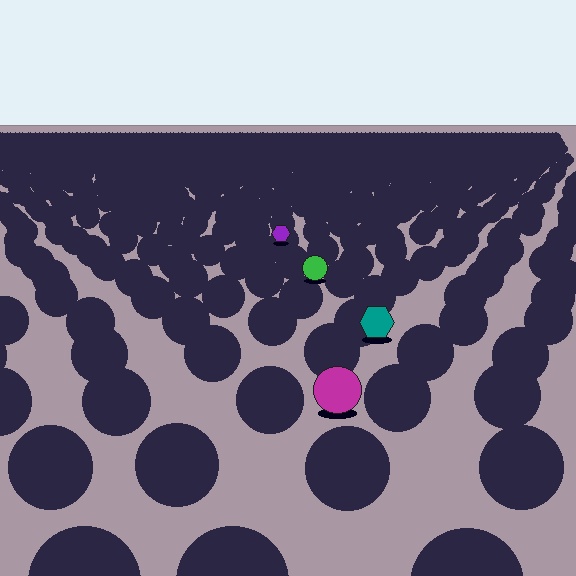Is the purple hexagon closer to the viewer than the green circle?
No. The green circle is closer — you can tell from the texture gradient: the ground texture is coarser near it.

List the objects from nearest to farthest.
From nearest to farthest: the magenta circle, the teal hexagon, the green circle, the purple hexagon.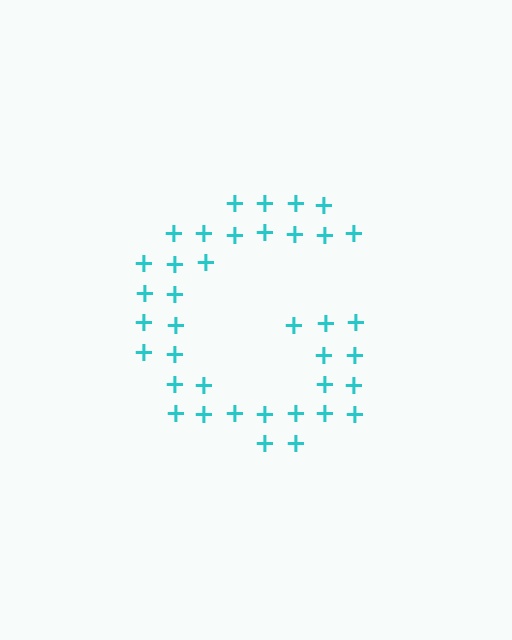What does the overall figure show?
The overall figure shows the letter G.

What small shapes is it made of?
It is made of small plus signs.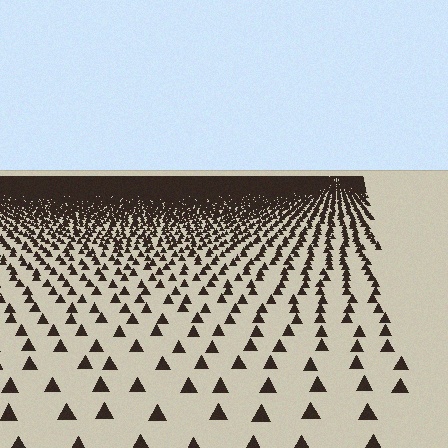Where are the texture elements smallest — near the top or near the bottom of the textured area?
Near the top.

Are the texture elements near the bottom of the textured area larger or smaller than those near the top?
Larger. Near the bottom, elements are closer to the viewer and appear at a bigger on-screen size.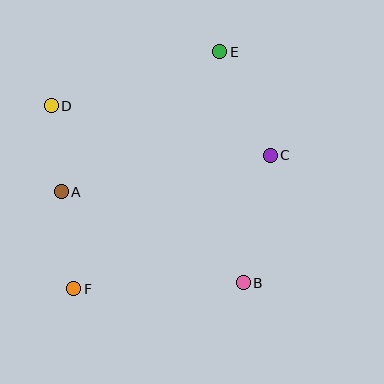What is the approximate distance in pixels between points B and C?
The distance between B and C is approximately 130 pixels.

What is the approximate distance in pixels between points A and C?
The distance between A and C is approximately 212 pixels.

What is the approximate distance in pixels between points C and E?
The distance between C and E is approximately 115 pixels.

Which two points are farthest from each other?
Points E and F are farthest from each other.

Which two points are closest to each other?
Points A and D are closest to each other.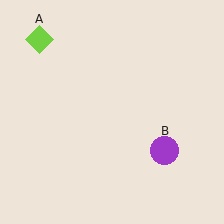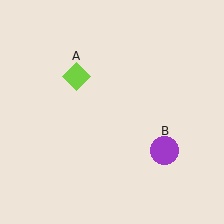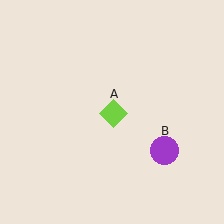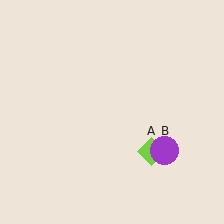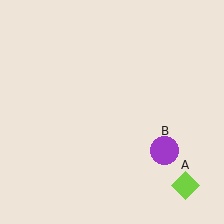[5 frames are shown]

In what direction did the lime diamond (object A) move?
The lime diamond (object A) moved down and to the right.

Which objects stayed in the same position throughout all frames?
Purple circle (object B) remained stationary.